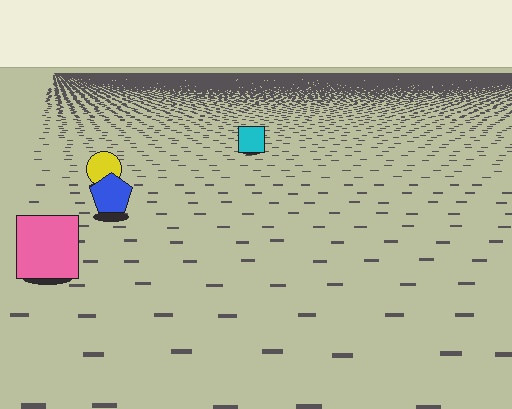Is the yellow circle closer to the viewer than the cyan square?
Yes. The yellow circle is closer — you can tell from the texture gradient: the ground texture is coarser near it.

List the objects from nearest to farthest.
From nearest to farthest: the pink square, the blue pentagon, the yellow circle, the cyan square.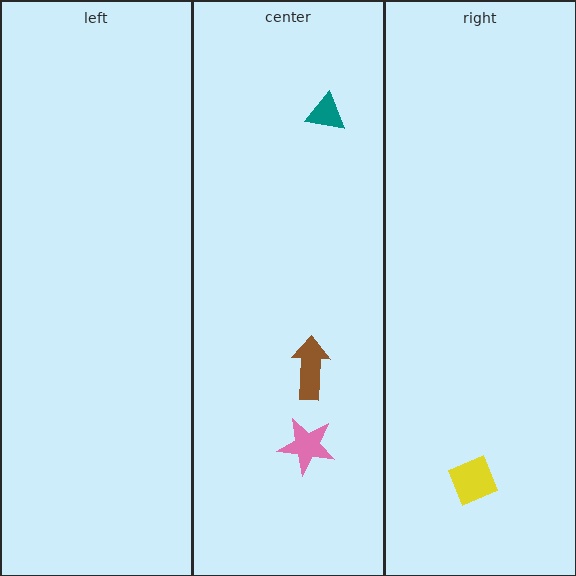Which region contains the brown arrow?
The center region.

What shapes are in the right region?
The yellow diamond.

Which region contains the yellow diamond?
The right region.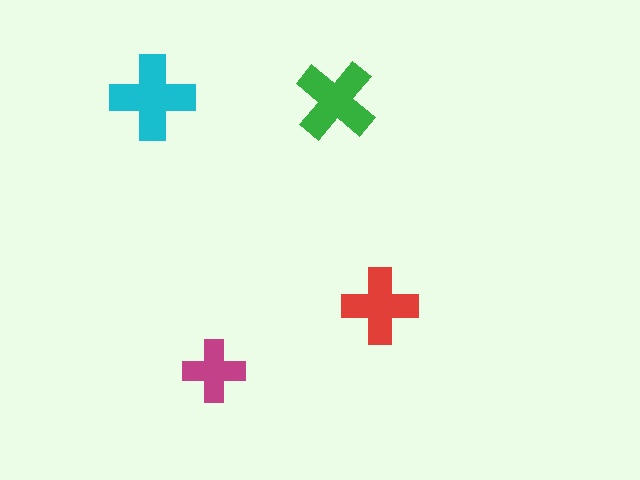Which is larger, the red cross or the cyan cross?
The cyan one.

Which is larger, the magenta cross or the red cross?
The red one.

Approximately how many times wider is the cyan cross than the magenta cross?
About 1.5 times wider.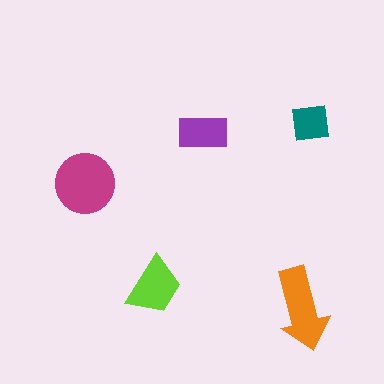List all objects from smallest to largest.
The teal square, the purple rectangle, the lime trapezoid, the orange arrow, the magenta circle.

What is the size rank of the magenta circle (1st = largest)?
1st.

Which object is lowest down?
The orange arrow is bottommost.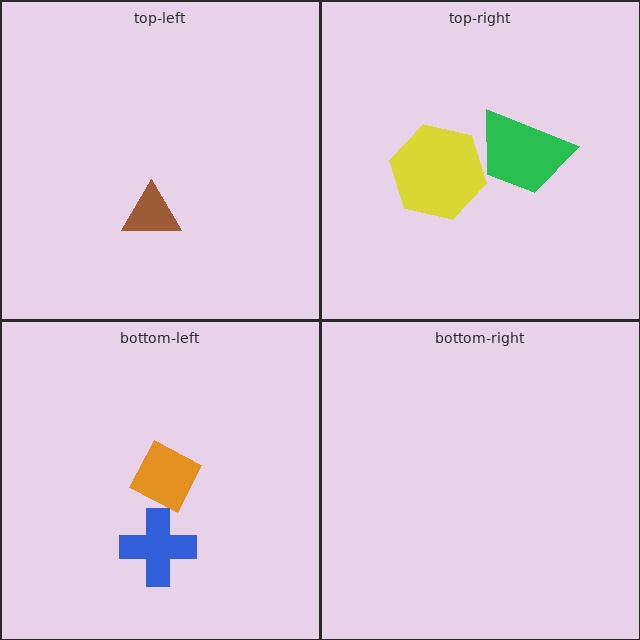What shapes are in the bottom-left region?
The orange diamond, the blue cross.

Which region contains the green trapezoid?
The top-right region.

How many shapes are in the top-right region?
2.